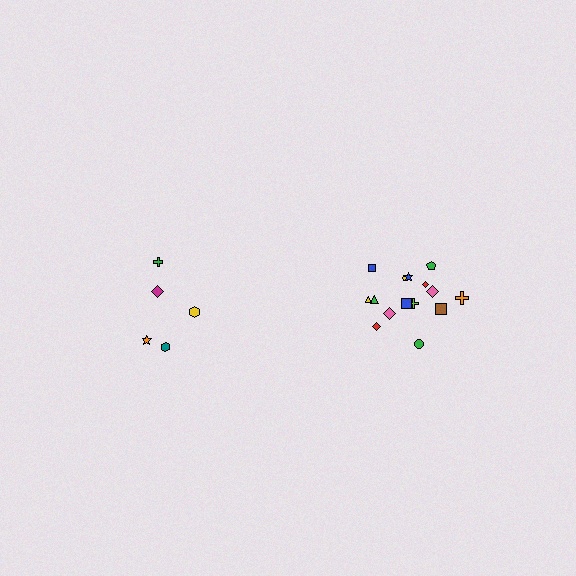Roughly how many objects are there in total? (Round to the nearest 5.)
Roughly 20 objects in total.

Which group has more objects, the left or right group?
The right group.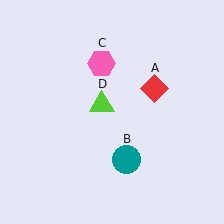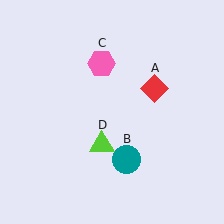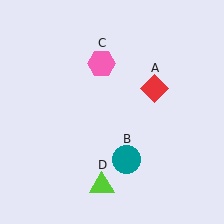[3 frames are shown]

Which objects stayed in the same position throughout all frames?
Red diamond (object A) and teal circle (object B) and pink hexagon (object C) remained stationary.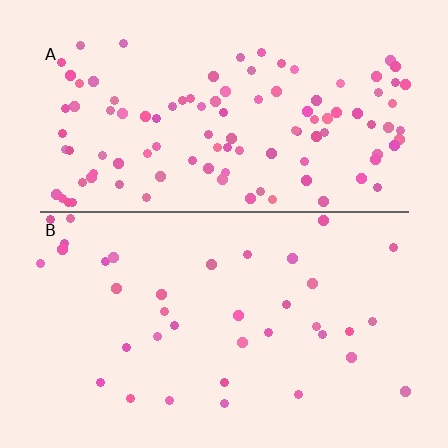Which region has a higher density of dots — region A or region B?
A (the top).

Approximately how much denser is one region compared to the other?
Approximately 2.9× — region A over region B.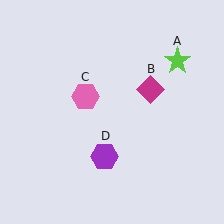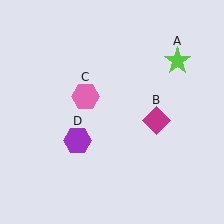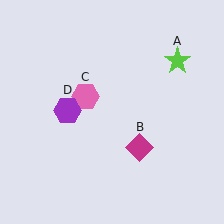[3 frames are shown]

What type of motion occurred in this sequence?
The magenta diamond (object B), purple hexagon (object D) rotated clockwise around the center of the scene.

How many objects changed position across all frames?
2 objects changed position: magenta diamond (object B), purple hexagon (object D).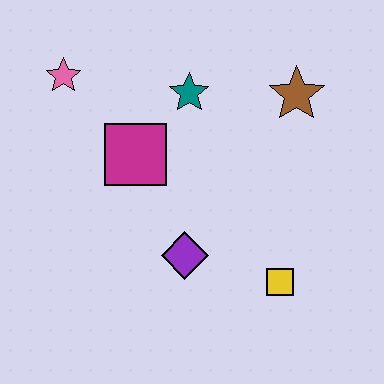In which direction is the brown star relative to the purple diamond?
The brown star is above the purple diamond.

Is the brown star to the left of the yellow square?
No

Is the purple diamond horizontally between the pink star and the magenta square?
No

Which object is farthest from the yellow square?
The pink star is farthest from the yellow square.